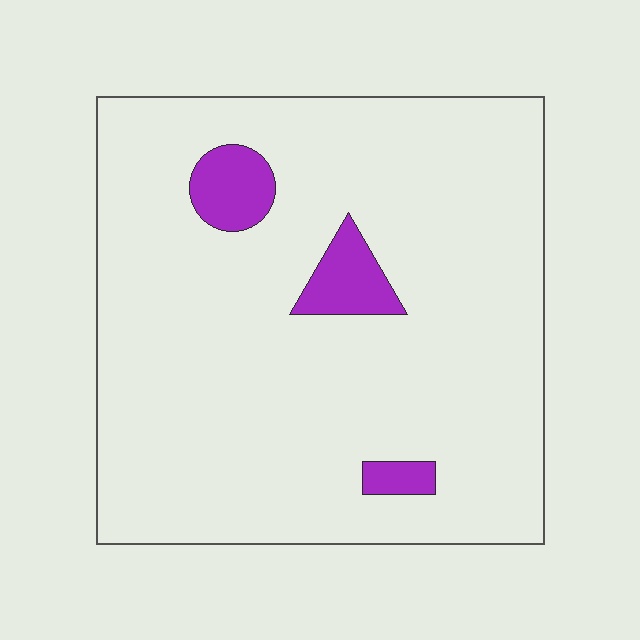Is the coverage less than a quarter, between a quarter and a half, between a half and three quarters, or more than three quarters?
Less than a quarter.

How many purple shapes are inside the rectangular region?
3.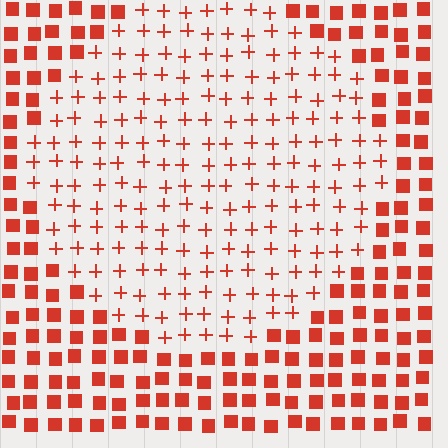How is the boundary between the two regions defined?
The boundary is defined by a change in element shape: plus signs inside vs. squares outside. All elements share the same color and spacing.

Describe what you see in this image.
The image is filled with small red elements arranged in a uniform grid. A circle-shaped region contains plus signs, while the surrounding area contains squares. The boundary is defined purely by the change in element shape.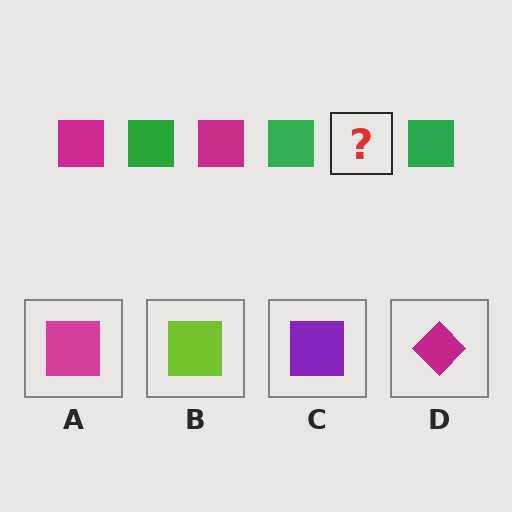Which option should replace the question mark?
Option A.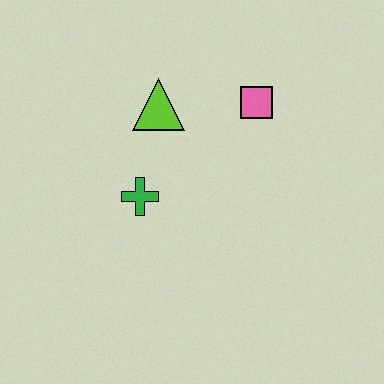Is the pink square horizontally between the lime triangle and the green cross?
No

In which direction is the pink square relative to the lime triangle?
The pink square is to the right of the lime triangle.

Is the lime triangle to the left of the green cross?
No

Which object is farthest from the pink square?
The green cross is farthest from the pink square.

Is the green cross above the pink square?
No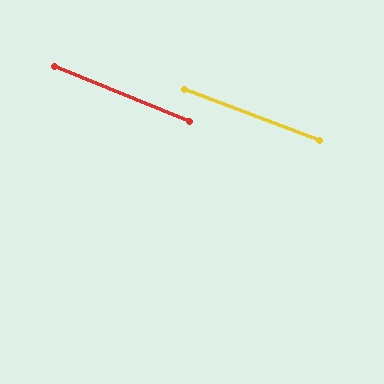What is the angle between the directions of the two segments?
Approximately 1 degree.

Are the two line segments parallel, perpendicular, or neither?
Parallel — their directions differ by only 1.4°.